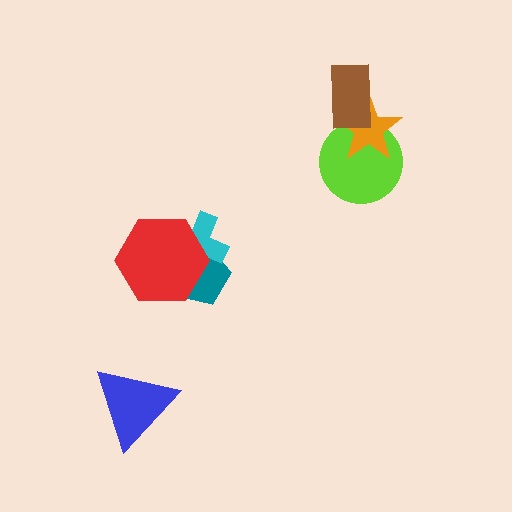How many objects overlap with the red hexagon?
2 objects overlap with the red hexagon.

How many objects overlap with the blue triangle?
0 objects overlap with the blue triangle.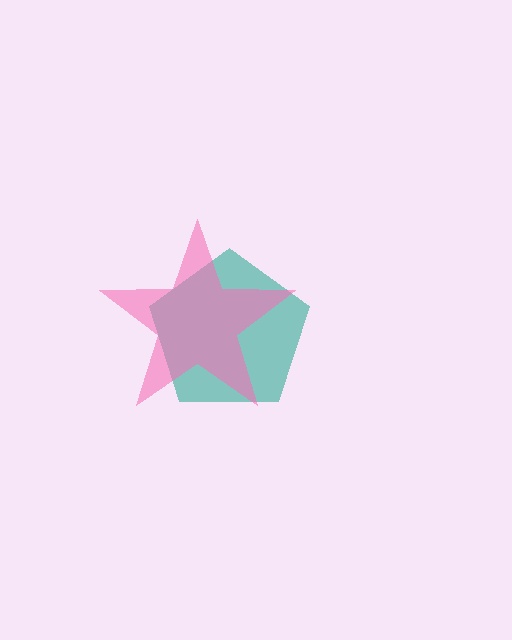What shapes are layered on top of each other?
The layered shapes are: a teal pentagon, a pink star.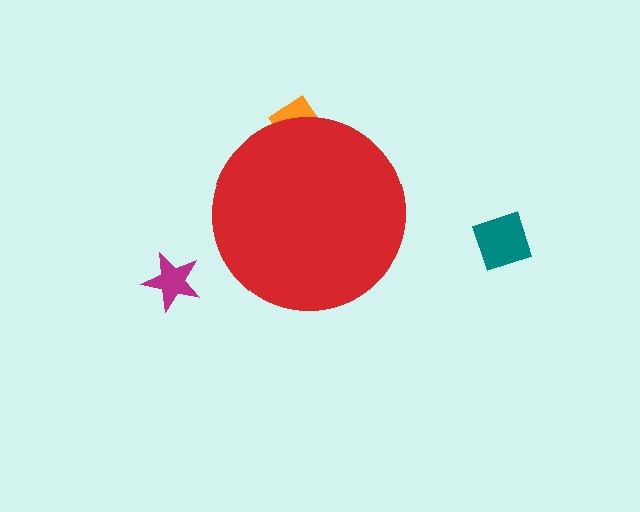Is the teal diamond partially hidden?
No, the teal diamond is fully visible.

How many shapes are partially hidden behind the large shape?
1 shape is partially hidden.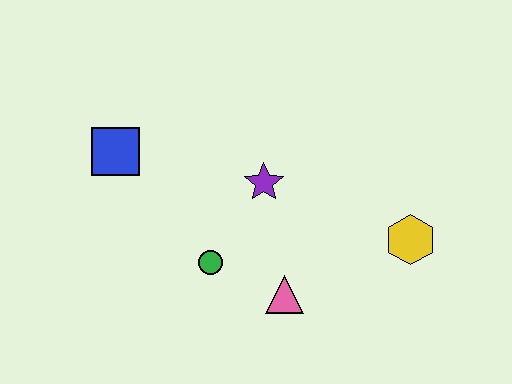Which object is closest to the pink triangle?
The green circle is closest to the pink triangle.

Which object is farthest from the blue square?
The yellow hexagon is farthest from the blue square.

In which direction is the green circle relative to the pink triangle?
The green circle is to the left of the pink triangle.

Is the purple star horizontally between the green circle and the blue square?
No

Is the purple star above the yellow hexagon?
Yes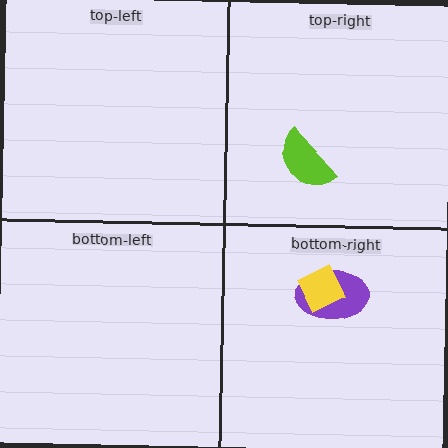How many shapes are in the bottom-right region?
2.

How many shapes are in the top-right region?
1.